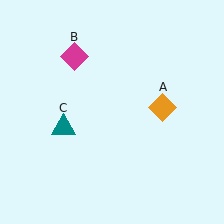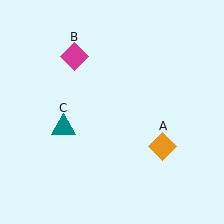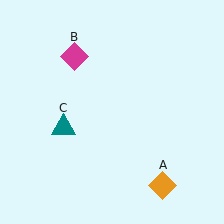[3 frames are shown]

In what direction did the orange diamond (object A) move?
The orange diamond (object A) moved down.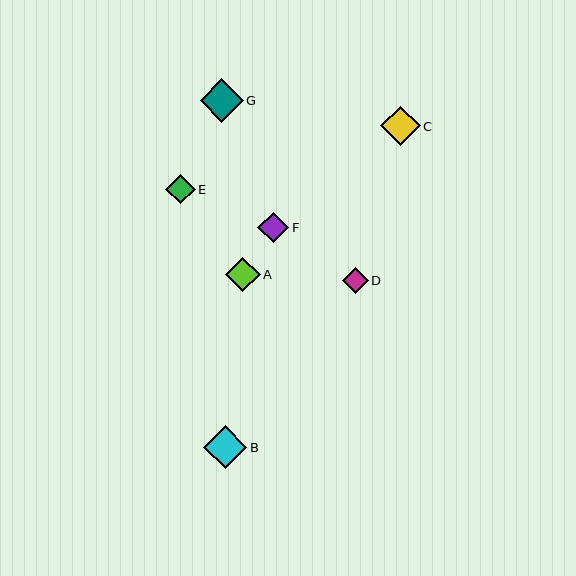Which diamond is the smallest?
Diamond D is the smallest with a size of approximately 25 pixels.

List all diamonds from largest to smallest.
From largest to smallest: G, B, C, A, F, E, D.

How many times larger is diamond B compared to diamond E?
Diamond B is approximately 1.5 times the size of diamond E.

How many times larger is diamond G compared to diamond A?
Diamond G is approximately 1.2 times the size of diamond A.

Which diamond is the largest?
Diamond G is the largest with a size of approximately 43 pixels.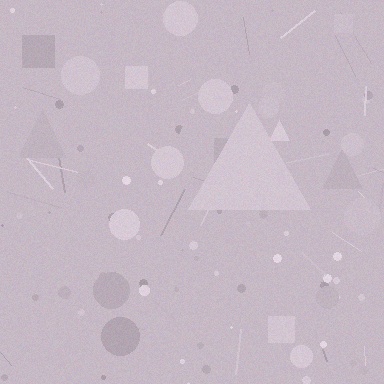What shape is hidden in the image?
A triangle is hidden in the image.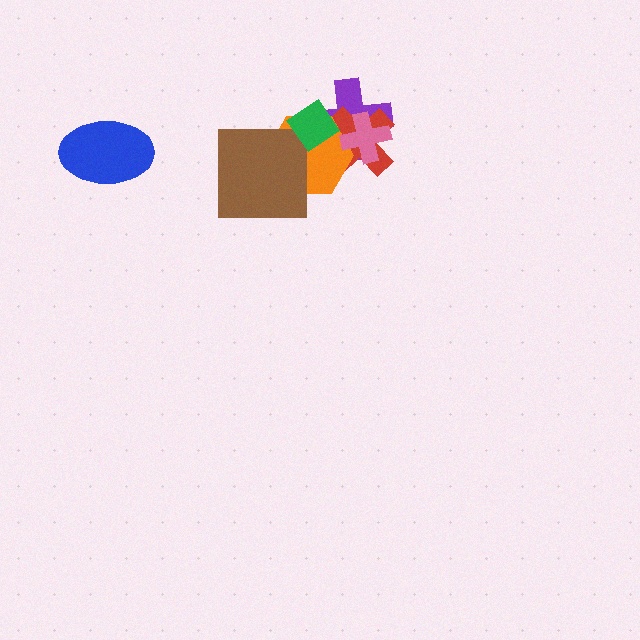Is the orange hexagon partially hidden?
Yes, it is partially covered by another shape.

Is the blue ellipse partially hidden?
No, no other shape covers it.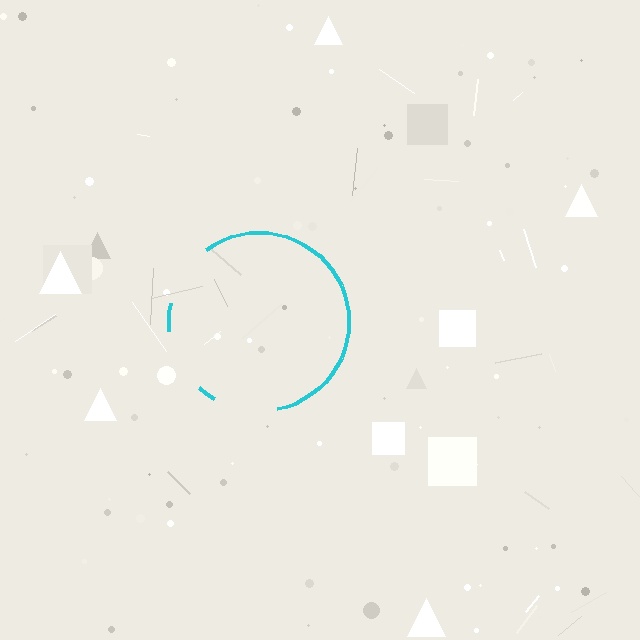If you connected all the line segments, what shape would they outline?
They would outline a circle.